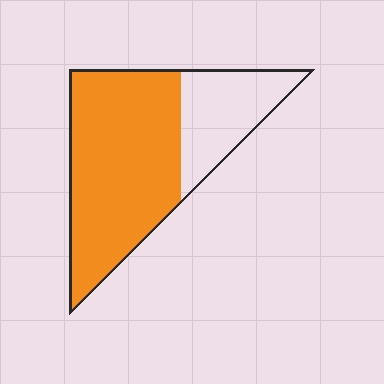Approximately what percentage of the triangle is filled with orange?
Approximately 70%.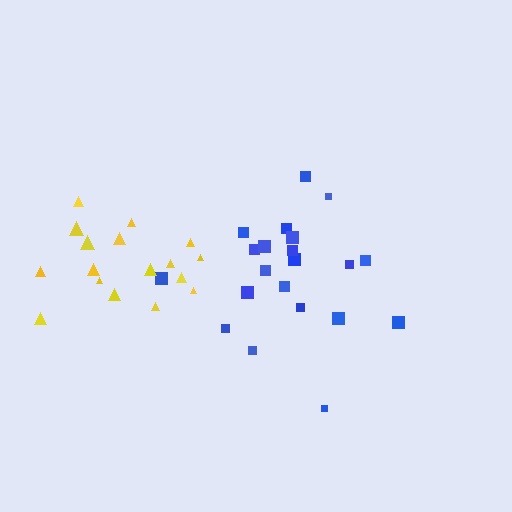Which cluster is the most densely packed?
Yellow.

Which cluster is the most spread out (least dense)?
Blue.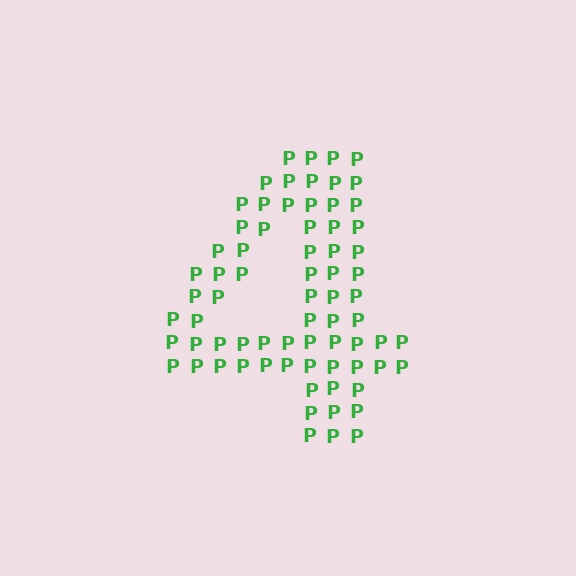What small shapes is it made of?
It is made of small letter P's.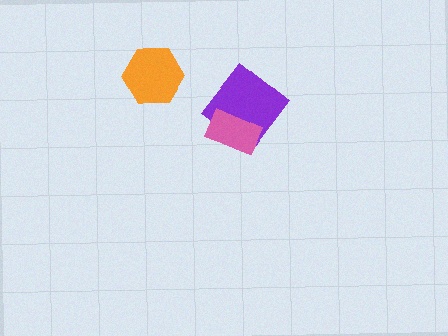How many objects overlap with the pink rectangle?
1 object overlaps with the pink rectangle.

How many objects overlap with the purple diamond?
1 object overlaps with the purple diamond.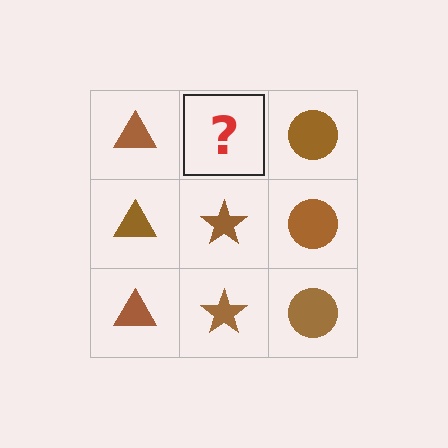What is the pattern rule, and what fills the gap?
The rule is that each column has a consistent shape. The gap should be filled with a brown star.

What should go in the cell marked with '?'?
The missing cell should contain a brown star.